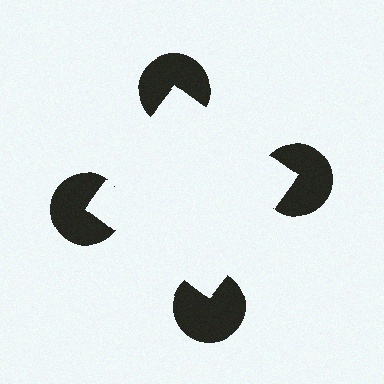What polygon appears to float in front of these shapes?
An illusory square — its edges are inferred from the aligned wedge cuts in the pac-man discs, not physically drawn.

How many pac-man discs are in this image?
There are 4 — one at each vertex of the illusory square.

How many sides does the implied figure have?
4 sides.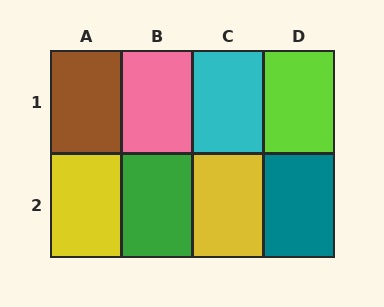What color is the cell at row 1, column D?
Lime.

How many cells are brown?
1 cell is brown.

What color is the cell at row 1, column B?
Pink.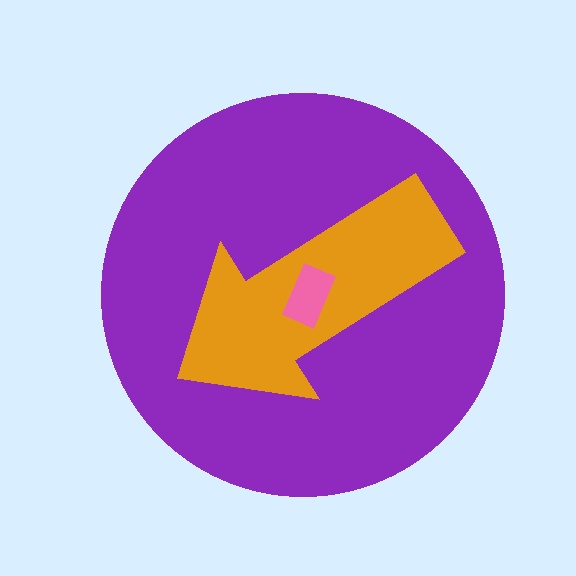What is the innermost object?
The pink rectangle.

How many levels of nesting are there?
3.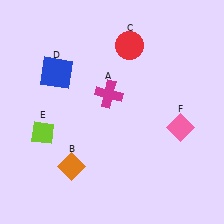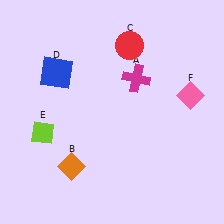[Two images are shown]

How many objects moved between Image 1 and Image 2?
2 objects moved between the two images.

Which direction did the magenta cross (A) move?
The magenta cross (A) moved right.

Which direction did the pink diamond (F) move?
The pink diamond (F) moved up.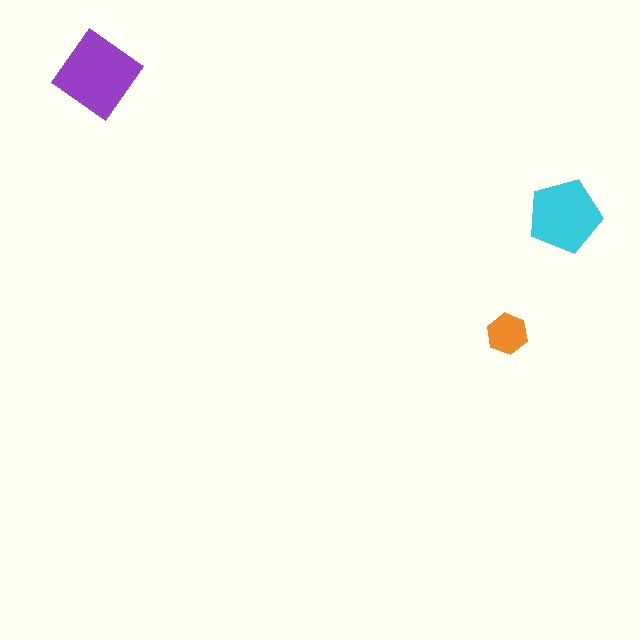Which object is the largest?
The purple diamond.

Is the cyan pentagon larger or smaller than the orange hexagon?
Larger.